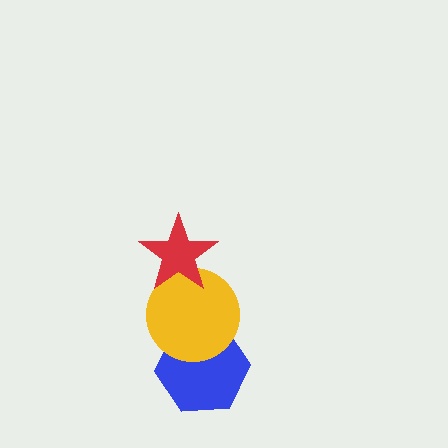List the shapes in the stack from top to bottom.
From top to bottom: the red star, the yellow circle, the blue hexagon.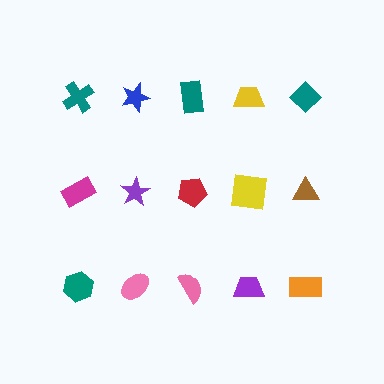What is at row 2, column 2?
A purple star.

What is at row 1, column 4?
A yellow trapezoid.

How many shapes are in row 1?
5 shapes.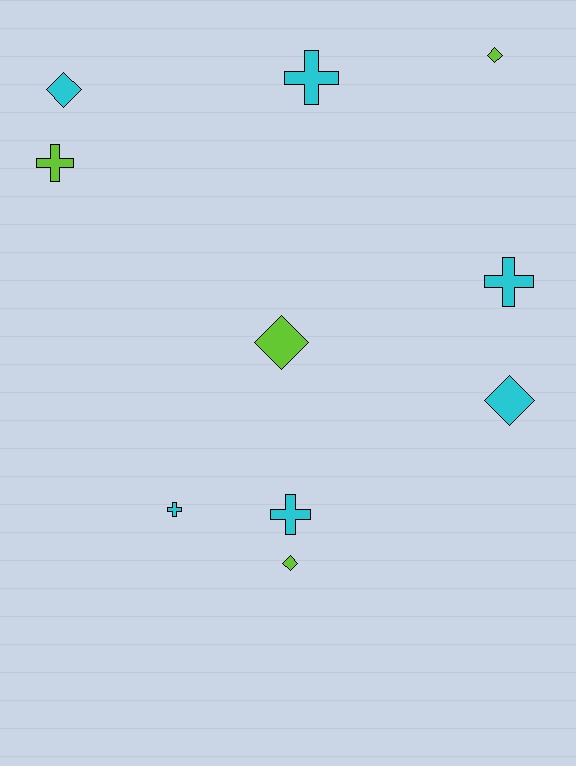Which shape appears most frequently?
Cross, with 5 objects.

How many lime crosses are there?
There is 1 lime cross.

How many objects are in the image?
There are 10 objects.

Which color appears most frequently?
Cyan, with 6 objects.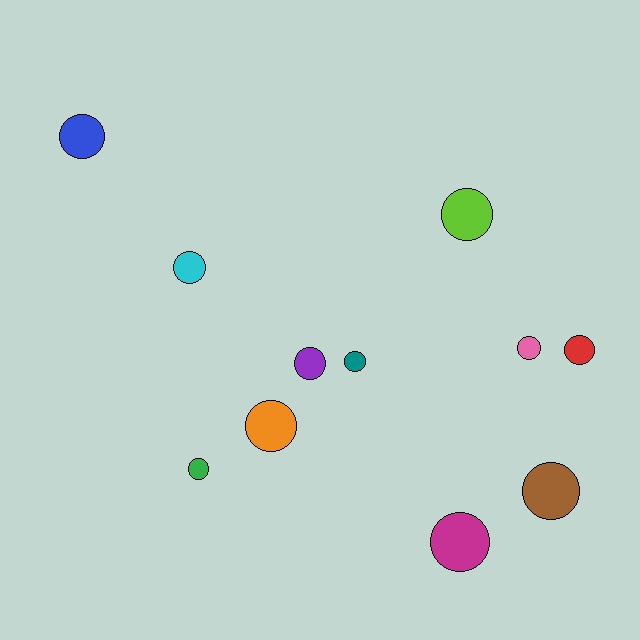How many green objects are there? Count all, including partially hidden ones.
There is 1 green object.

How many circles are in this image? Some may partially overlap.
There are 11 circles.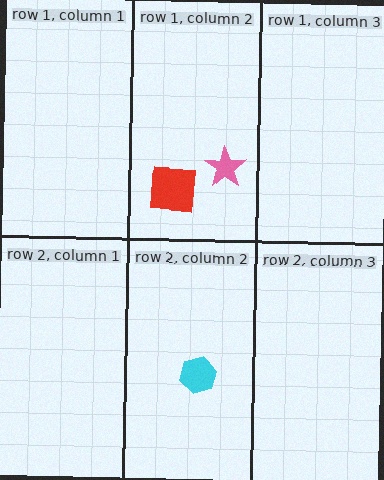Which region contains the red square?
The row 1, column 2 region.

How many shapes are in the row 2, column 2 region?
1.